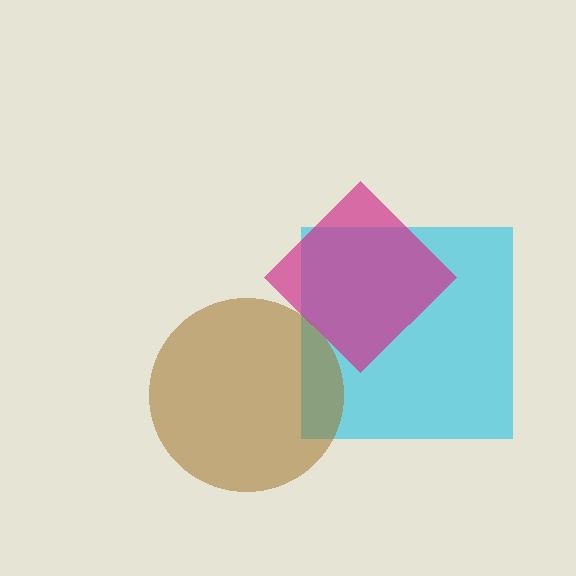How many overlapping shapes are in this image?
There are 3 overlapping shapes in the image.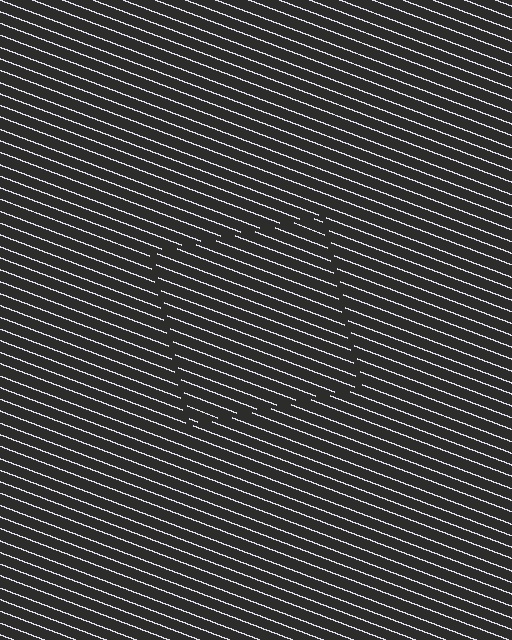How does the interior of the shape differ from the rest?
The interior of the shape contains the same grating, shifted by half a period — the contour is defined by the phase discontinuity where line-ends from the inner and outer gratings abut.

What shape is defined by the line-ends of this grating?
An illusory square. The interior of the shape contains the same grating, shifted by half a period — the contour is defined by the phase discontinuity where line-ends from the inner and outer gratings abut.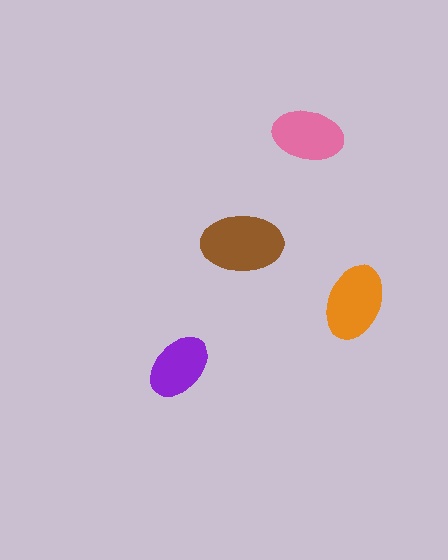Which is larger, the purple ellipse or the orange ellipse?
The orange one.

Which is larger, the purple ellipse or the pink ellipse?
The pink one.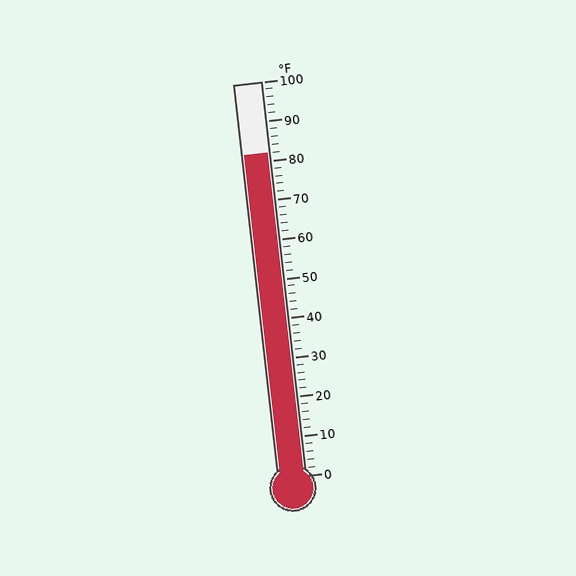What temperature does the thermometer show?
The thermometer shows approximately 82°F.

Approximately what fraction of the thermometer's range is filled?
The thermometer is filled to approximately 80% of its range.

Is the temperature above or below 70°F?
The temperature is above 70°F.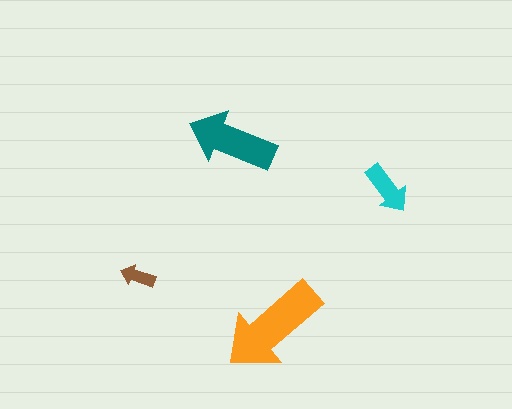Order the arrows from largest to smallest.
the orange one, the teal one, the cyan one, the brown one.